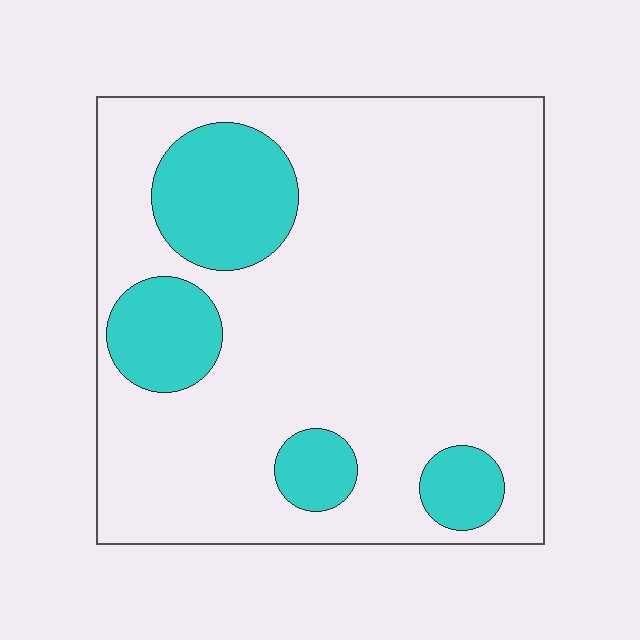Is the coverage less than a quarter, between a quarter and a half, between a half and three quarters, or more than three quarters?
Less than a quarter.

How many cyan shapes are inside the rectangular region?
4.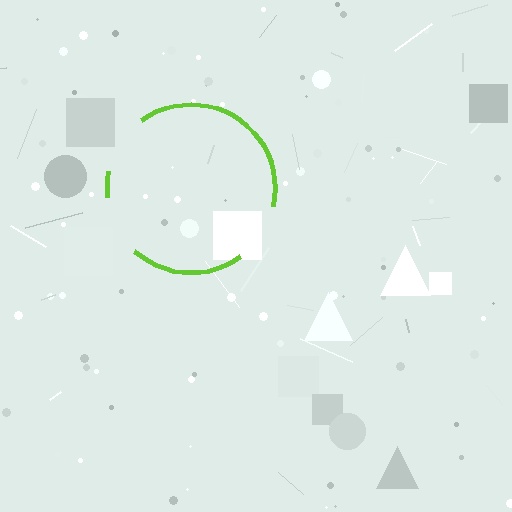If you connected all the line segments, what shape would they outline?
They would outline a circle.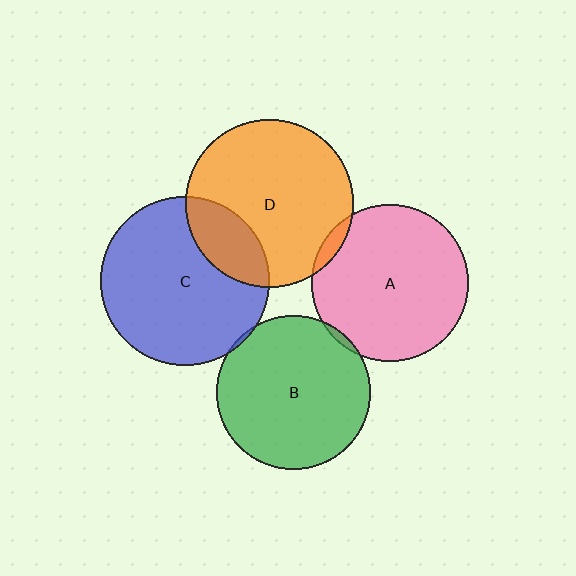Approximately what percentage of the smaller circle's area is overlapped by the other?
Approximately 5%.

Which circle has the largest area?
Circle C (blue).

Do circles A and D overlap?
Yes.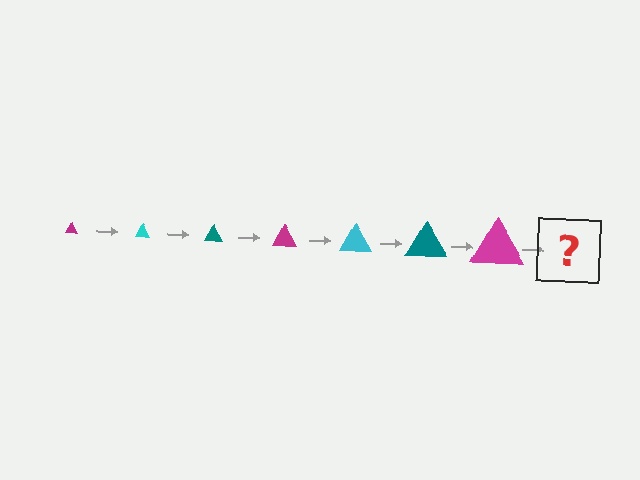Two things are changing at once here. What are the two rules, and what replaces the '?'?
The two rules are that the triangle grows larger each step and the color cycles through magenta, cyan, and teal. The '?' should be a cyan triangle, larger than the previous one.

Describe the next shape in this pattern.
It should be a cyan triangle, larger than the previous one.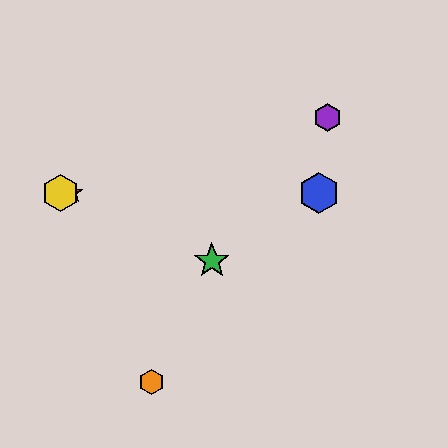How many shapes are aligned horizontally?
3 shapes (the red star, the blue hexagon, the yellow hexagon) are aligned horizontally.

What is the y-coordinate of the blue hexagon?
The blue hexagon is at y≈193.